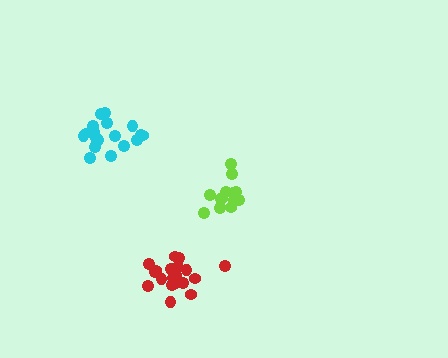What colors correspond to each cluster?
The clusters are colored: cyan, lime, red.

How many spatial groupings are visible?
There are 3 spatial groupings.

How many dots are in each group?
Group 1: 18 dots, Group 2: 14 dots, Group 3: 20 dots (52 total).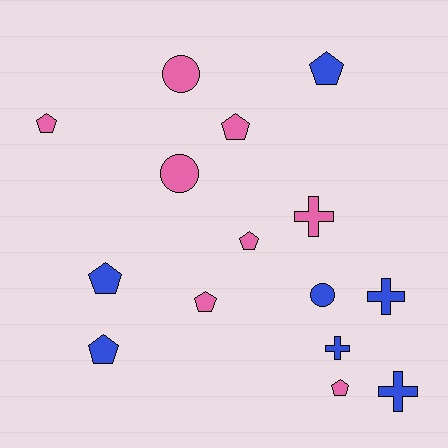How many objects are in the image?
There are 15 objects.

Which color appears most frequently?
Pink, with 8 objects.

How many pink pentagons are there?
There are 5 pink pentagons.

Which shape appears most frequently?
Pentagon, with 8 objects.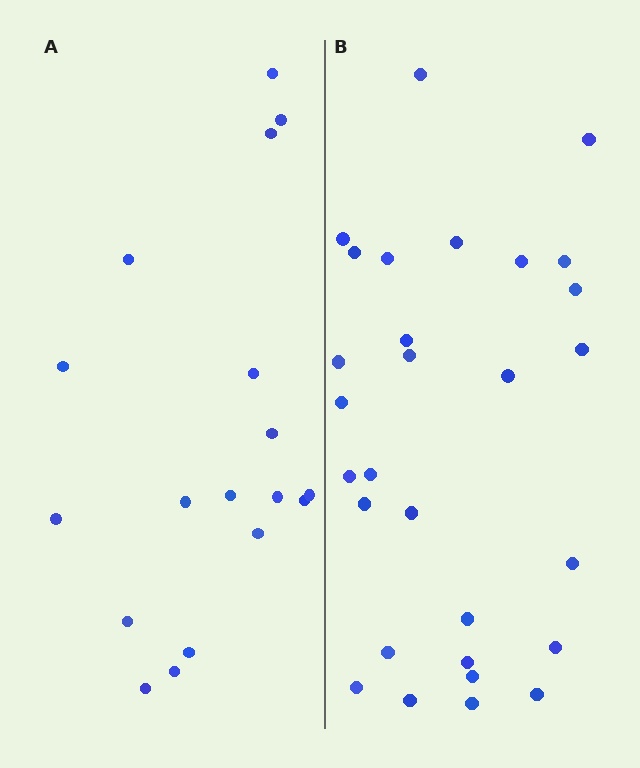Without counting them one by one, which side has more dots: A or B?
Region B (the right region) has more dots.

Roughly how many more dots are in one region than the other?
Region B has roughly 12 or so more dots than region A.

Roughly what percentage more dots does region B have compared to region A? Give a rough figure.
About 60% more.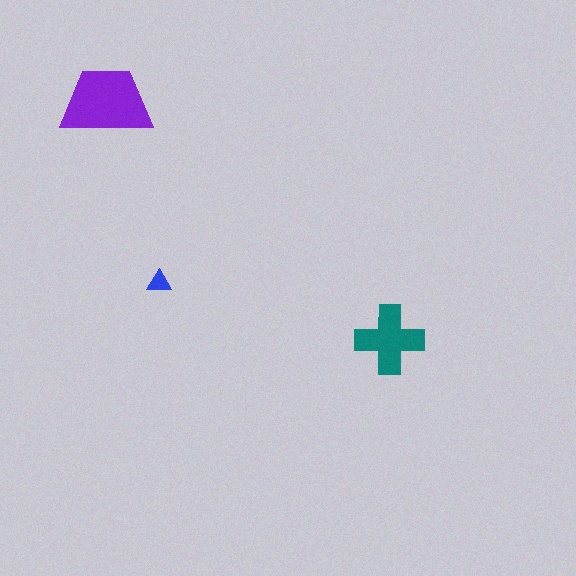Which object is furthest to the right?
The teal cross is rightmost.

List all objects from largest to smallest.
The purple trapezoid, the teal cross, the blue triangle.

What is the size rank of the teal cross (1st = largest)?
2nd.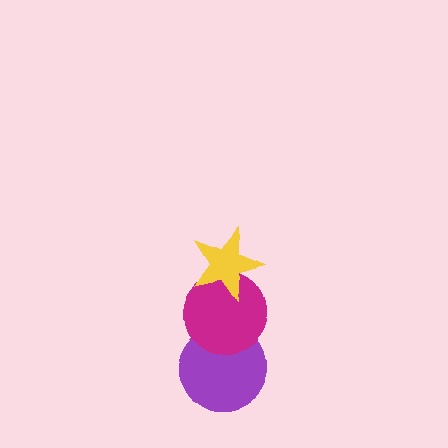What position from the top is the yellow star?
The yellow star is 1st from the top.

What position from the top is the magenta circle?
The magenta circle is 2nd from the top.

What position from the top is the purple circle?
The purple circle is 3rd from the top.